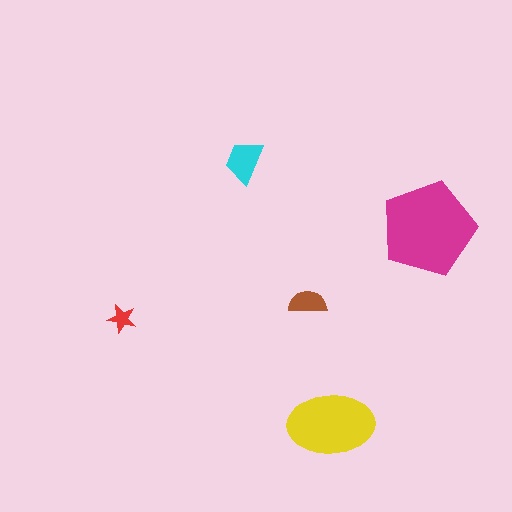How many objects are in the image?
There are 5 objects in the image.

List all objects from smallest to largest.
The red star, the brown semicircle, the cyan trapezoid, the yellow ellipse, the magenta pentagon.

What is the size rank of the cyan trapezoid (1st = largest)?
3rd.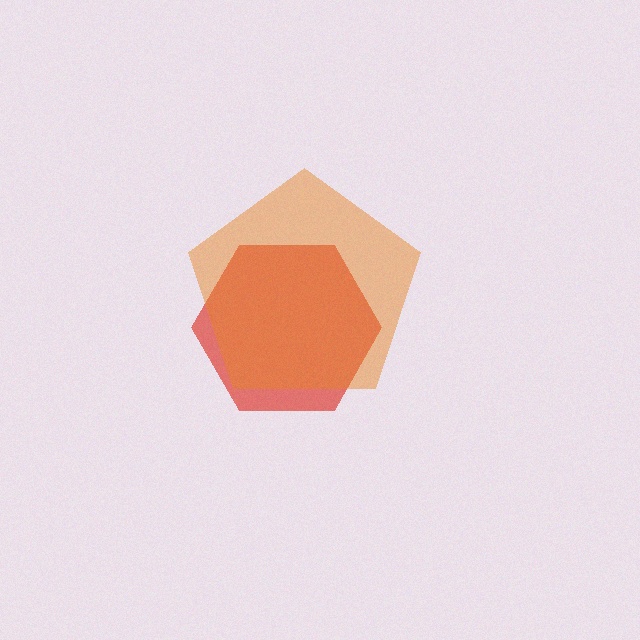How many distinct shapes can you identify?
There are 2 distinct shapes: a red hexagon, an orange pentagon.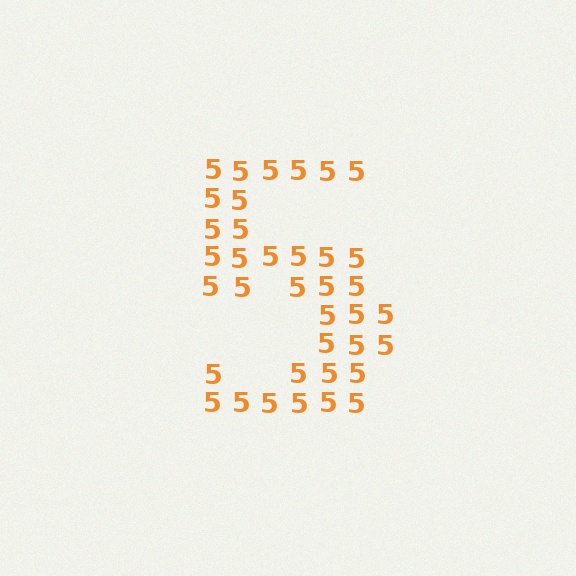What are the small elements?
The small elements are digit 5's.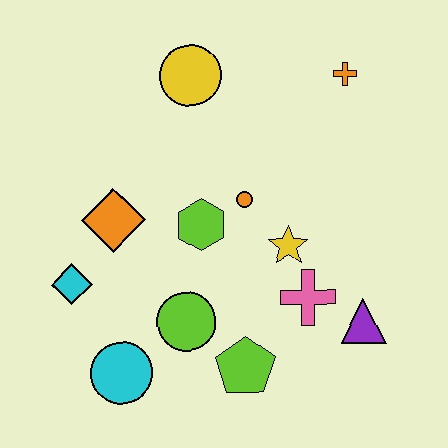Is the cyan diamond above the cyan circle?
Yes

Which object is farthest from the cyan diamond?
The orange cross is farthest from the cyan diamond.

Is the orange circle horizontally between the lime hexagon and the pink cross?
Yes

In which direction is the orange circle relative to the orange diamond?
The orange circle is to the right of the orange diamond.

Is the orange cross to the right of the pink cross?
Yes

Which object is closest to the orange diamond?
The cyan diamond is closest to the orange diamond.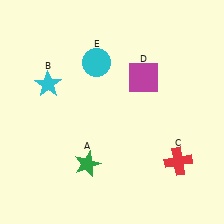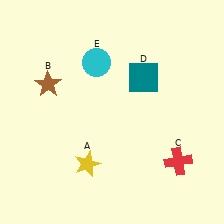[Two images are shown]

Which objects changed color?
A changed from green to yellow. B changed from cyan to brown. D changed from magenta to teal.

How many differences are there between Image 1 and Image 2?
There are 3 differences between the two images.